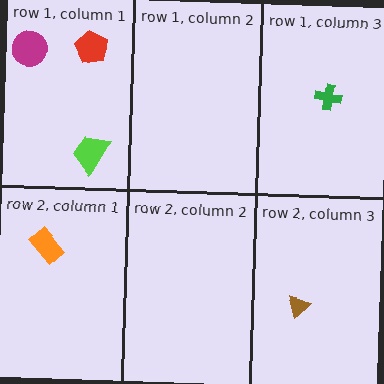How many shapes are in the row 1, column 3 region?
1.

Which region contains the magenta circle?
The row 1, column 1 region.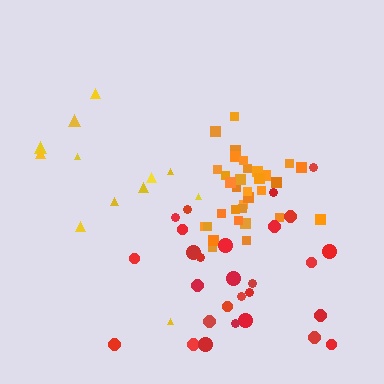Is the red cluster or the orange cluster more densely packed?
Orange.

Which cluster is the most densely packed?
Orange.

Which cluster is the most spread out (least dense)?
Yellow.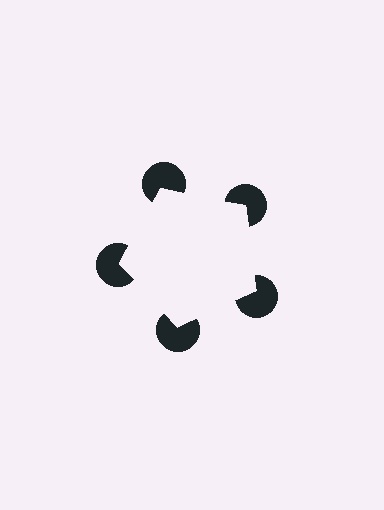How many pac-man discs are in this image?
There are 5 — one at each vertex of the illusory pentagon.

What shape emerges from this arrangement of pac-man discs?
An illusory pentagon — its edges are inferred from the aligned wedge cuts in the pac-man discs, not physically drawn.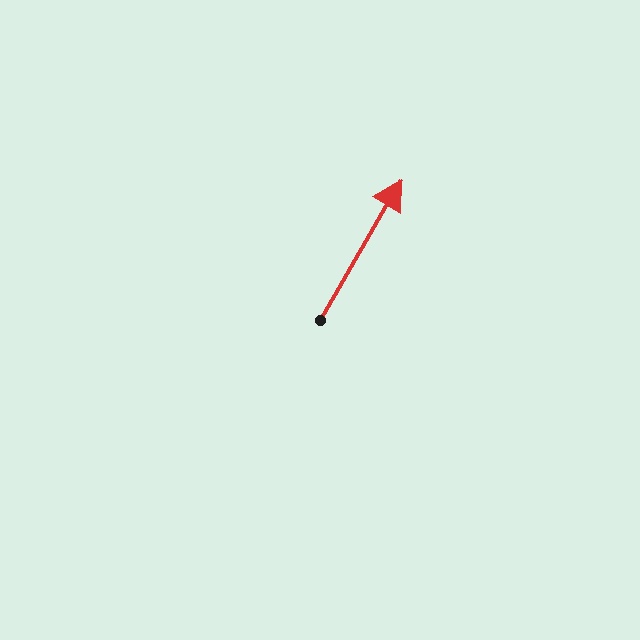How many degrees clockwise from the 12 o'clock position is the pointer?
Approximately 30 degrees.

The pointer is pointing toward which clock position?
Roughly 1 o'clock.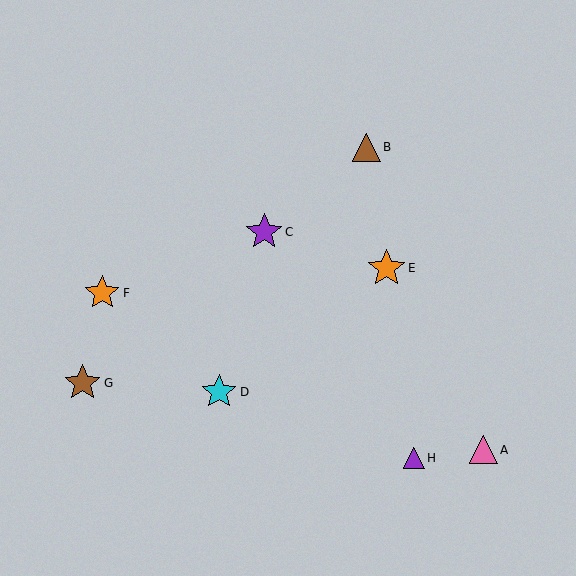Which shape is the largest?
The orange star (labeled E) is the largest.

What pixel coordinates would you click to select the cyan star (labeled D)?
Click at (219, 392) to select the cyan star D.